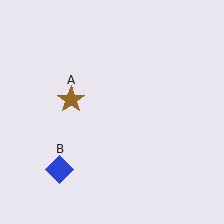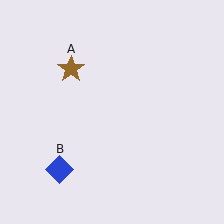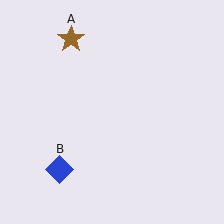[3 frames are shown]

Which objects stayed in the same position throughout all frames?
Blue diamond (object B) remained stationary.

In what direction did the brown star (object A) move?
The brown star (object A) moved up.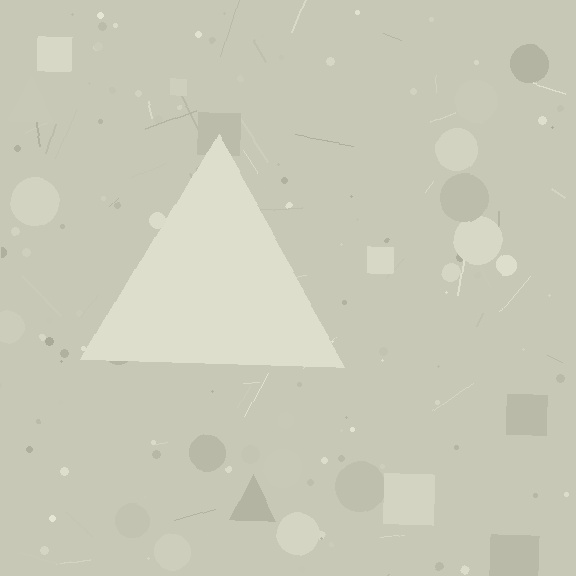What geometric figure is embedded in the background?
A triangle is embedded in the background.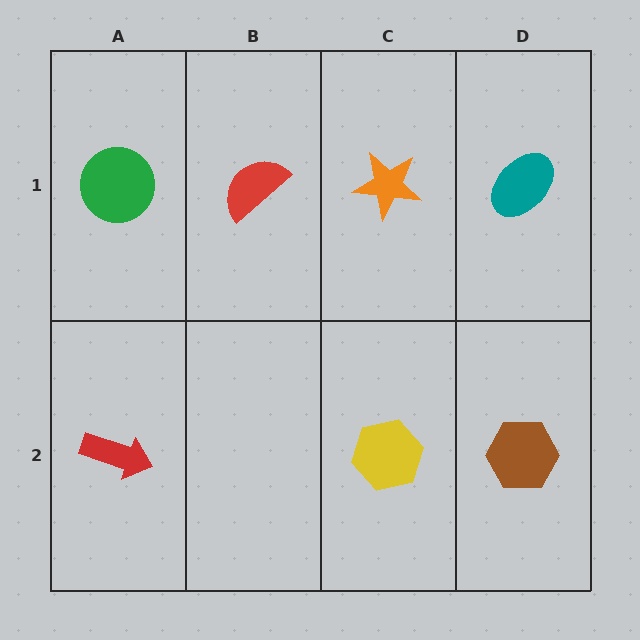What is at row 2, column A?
A red arrow.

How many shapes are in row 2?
3 shapes.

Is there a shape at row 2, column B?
No, that cell is empty.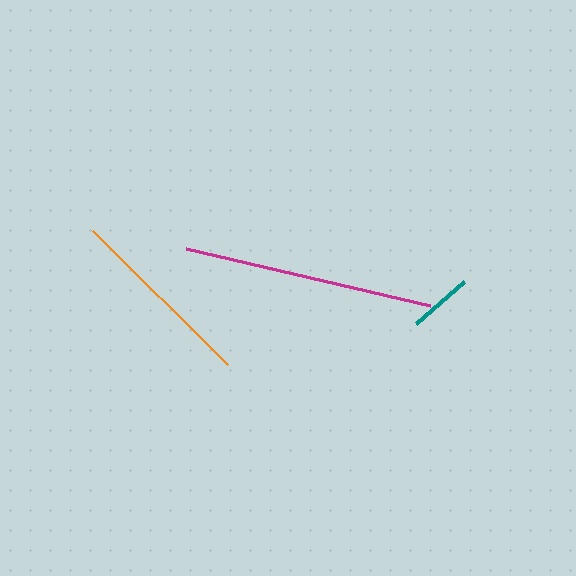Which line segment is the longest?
The magenta line is the longest at approximately 251 pixels.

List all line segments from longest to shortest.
From longest to shortest: magenta, orange, teal.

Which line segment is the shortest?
The teal line is the shortest at approximately 64 pixels.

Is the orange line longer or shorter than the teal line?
The orange line is longer than the teal line.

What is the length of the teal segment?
The teal segment is approximately 64 pixels long.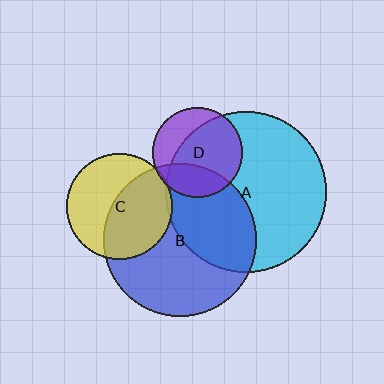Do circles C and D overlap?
Yes.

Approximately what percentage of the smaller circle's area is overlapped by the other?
Approximately 5%.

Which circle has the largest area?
Circle A (cyan).